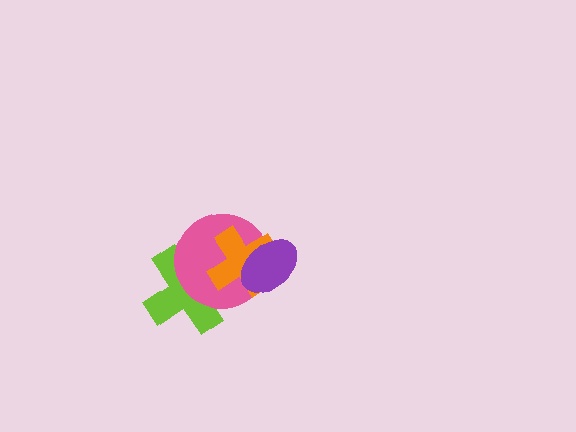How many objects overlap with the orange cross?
3 objects overlap with the orange cross.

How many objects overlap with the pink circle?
3 objects overlap with the pink circle.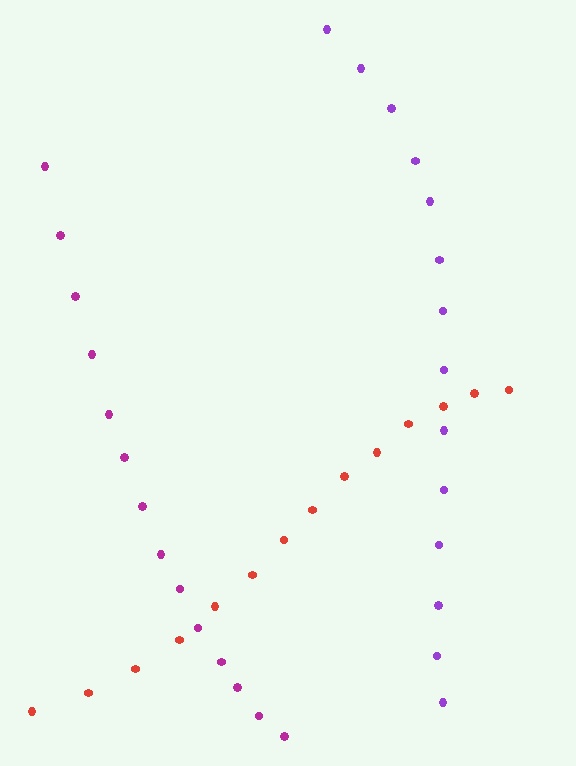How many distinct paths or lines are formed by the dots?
There are 3 distinct paths.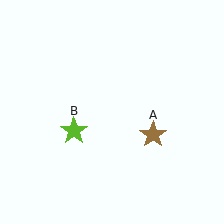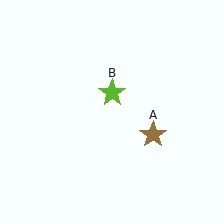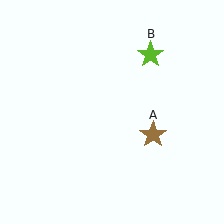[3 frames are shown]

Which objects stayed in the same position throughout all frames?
Brown star (object A) remained stationary.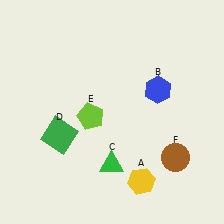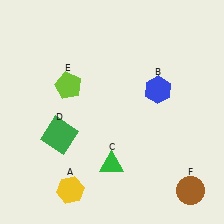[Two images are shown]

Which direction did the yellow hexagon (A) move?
The yellow hexagon (A) moved left.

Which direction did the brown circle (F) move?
The brown circle (F) moved down.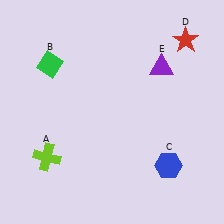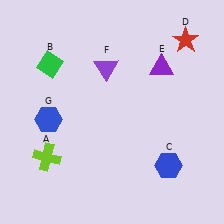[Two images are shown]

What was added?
A purple triangle (F), a blue hexagon (G) were added in Image 2.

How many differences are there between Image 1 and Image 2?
There are 2 differences between the two images.